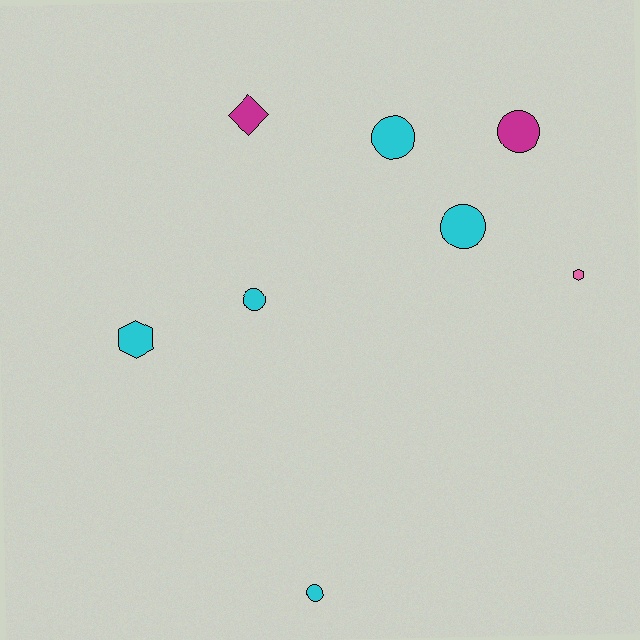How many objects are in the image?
There are 8 objects.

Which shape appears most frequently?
Circle, with 5 objects.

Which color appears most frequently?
Cyan, with 5 objects.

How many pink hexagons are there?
There is 1 pink hexagon.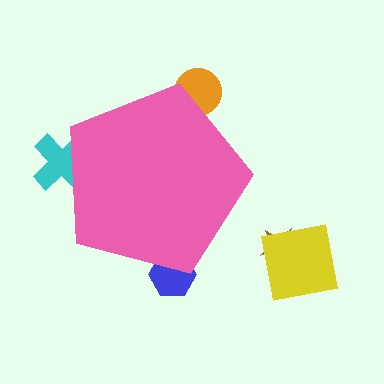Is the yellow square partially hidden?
No, the yellow square is fully visible.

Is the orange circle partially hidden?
Yes, the orange circle is partially hidden behind the pink pentagon.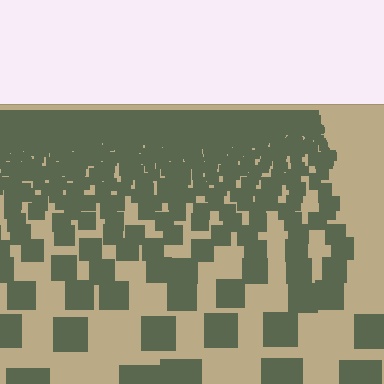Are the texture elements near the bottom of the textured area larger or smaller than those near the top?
Larger. Near the bottom, elements are closer to the viewer and appear at a bigger on-screen size.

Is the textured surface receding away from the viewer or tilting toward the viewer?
The surface is receding away from the viewer. Texture elements get smaller and denser toward the top.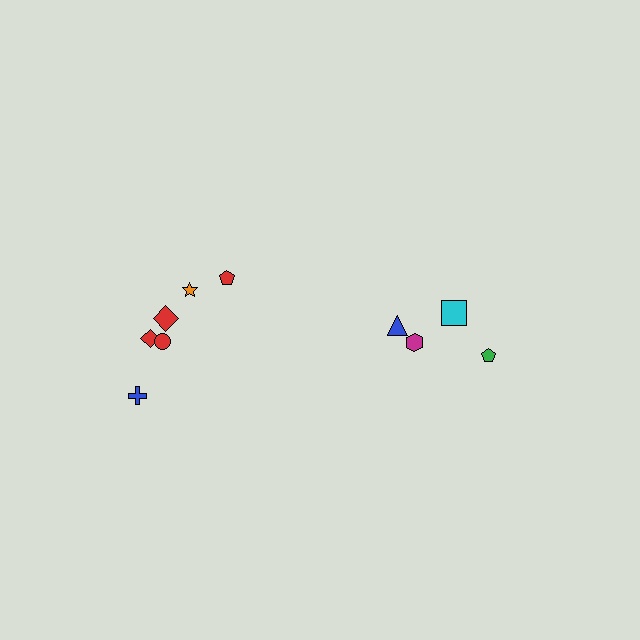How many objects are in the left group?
There are 6 objects.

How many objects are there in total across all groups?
There are 10 objects.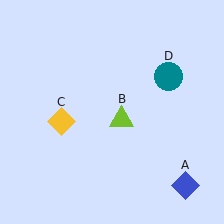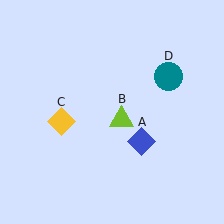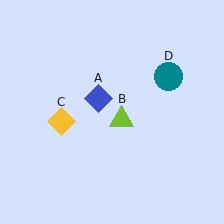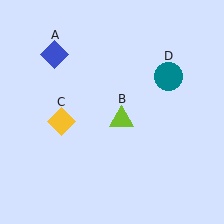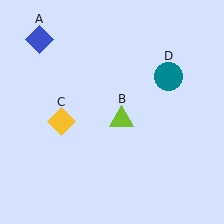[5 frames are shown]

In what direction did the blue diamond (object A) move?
The blue diamond (object A) moved up and to the left.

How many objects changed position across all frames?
1 object changed position: blue diamond (object A).